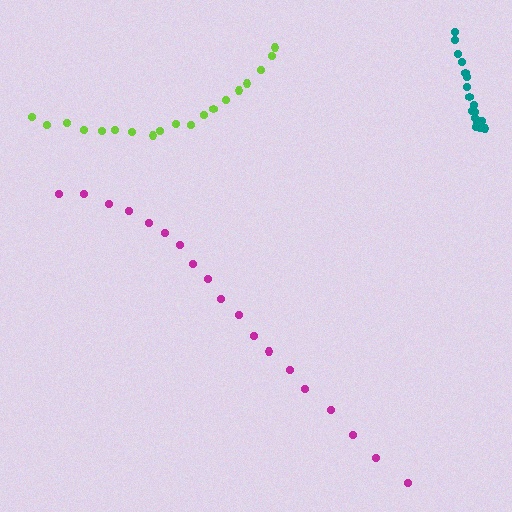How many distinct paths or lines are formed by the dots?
There are 3 distinct paths.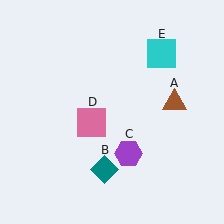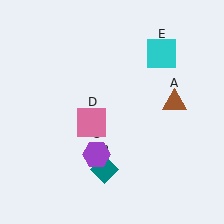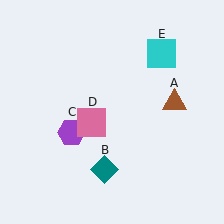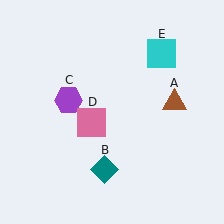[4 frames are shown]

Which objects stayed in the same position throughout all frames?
Brown triangle (object A) and teal diamond (object B) and pink square (object D) and cyan square (object E) remained stationary.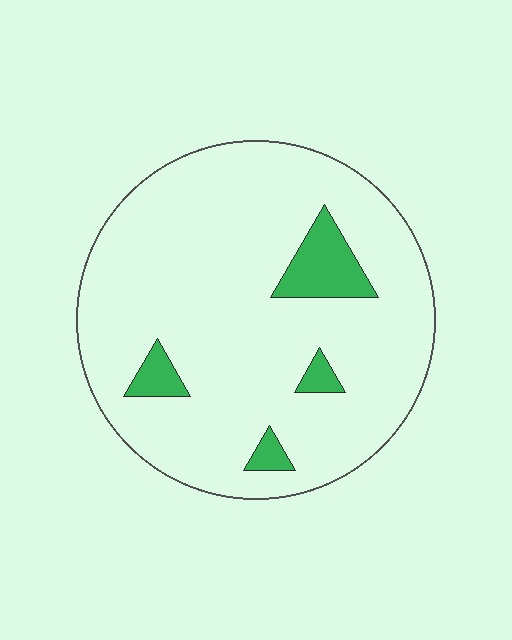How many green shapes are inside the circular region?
4.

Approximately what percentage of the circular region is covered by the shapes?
Approximately 10%.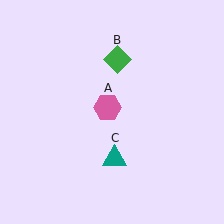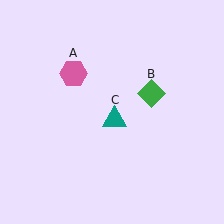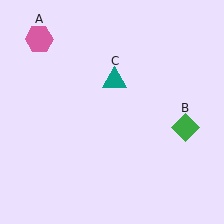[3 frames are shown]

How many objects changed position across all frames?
3 objects changed position: pink hexagon (object A), green diamond (object B), teal triangle (object C).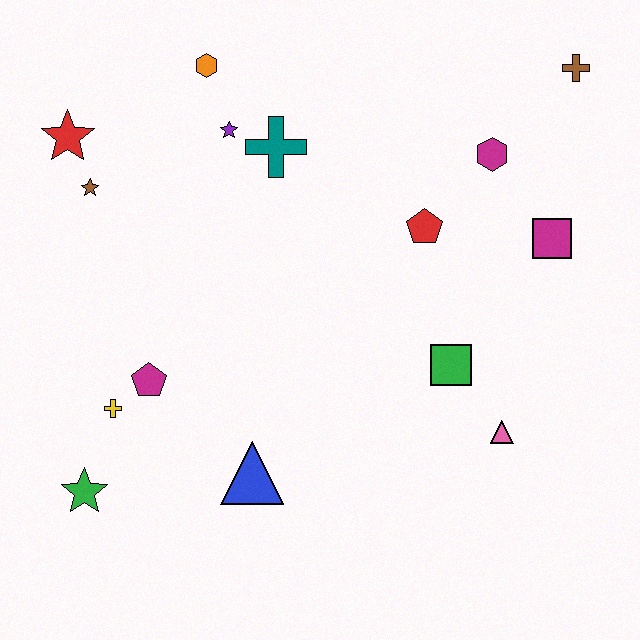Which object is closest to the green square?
The pink triangle is closest to the green square.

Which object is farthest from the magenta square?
The green star is farthest from the magenta square.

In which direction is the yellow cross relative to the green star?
The yellow cross is above the green star.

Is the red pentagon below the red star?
Yes